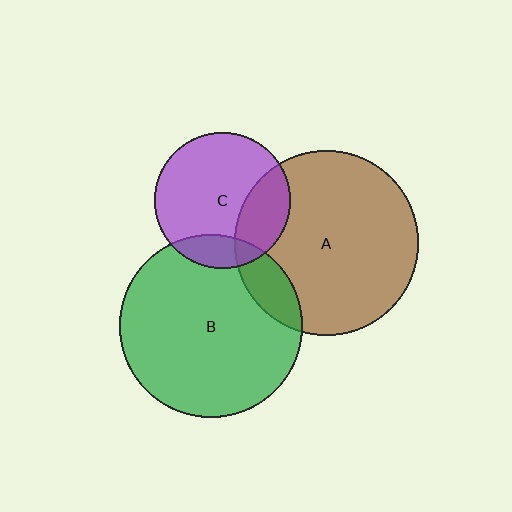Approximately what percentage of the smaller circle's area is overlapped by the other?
Approximately 25%.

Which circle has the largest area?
Circle A (brown).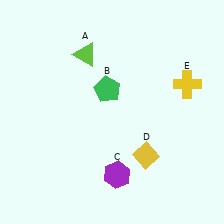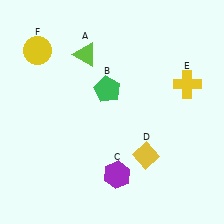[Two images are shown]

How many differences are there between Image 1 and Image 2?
There is 1 difference between the two images.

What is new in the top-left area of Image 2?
A yellow circle (F) was added in the top-left area of Image 2.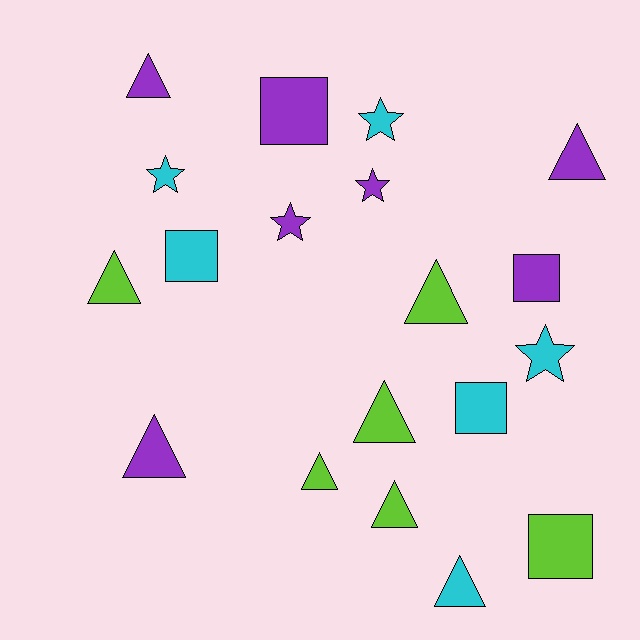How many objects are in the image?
There are 19 objects.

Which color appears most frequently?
Purple, with 7 objects.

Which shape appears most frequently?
Triangle, with 9 objects.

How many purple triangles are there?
There are 3 purple triangles.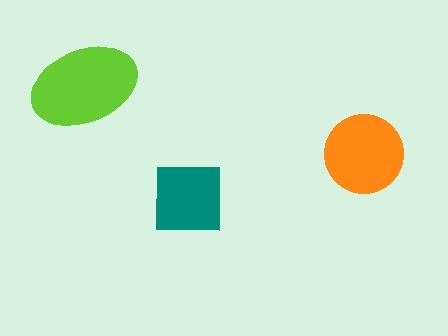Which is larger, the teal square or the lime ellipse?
The lime ellipse.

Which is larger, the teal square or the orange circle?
The orange circle.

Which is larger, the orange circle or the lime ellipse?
The lime ellipse.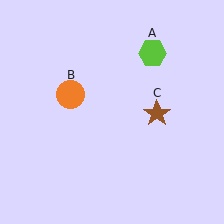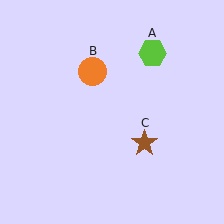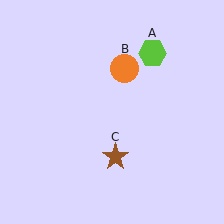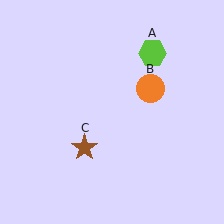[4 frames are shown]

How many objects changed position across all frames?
2 objects changed position: orange circle (object B), brown star (object C).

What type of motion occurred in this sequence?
The orange circle (object B), brown star (object C) rotated clockwise around the center of the scene.